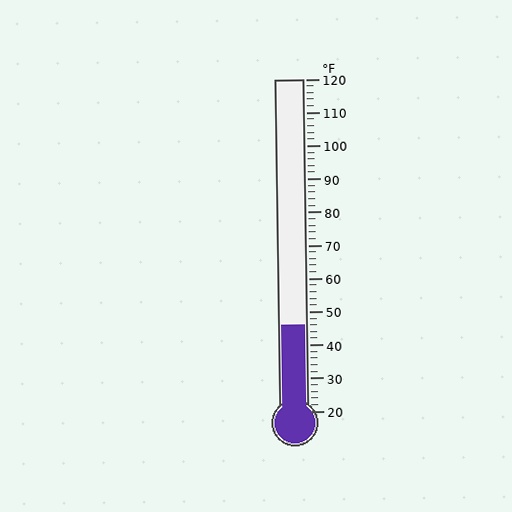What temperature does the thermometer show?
The thermometer shows approximately 46°F.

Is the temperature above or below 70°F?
The temperature is below 70°F.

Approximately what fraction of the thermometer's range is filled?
The thermometer is filled to approximately 25% of its range.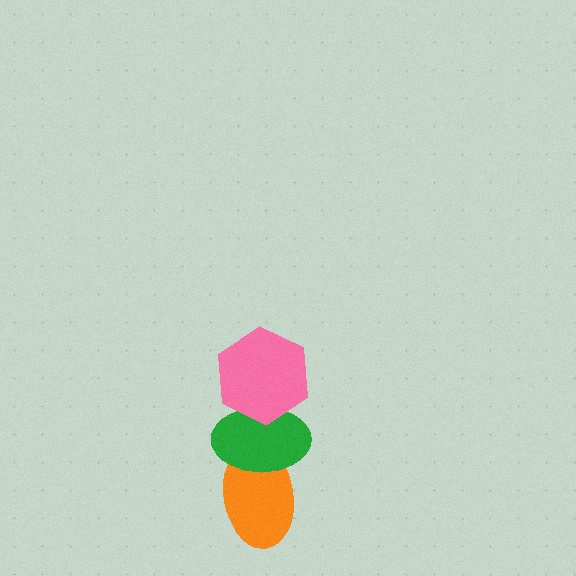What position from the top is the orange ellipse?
The orange ellipse is 3rd from the top.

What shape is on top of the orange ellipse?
The green ellipse is on top of the orange ellipse.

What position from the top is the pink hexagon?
The pink hexagon is 1st from the top.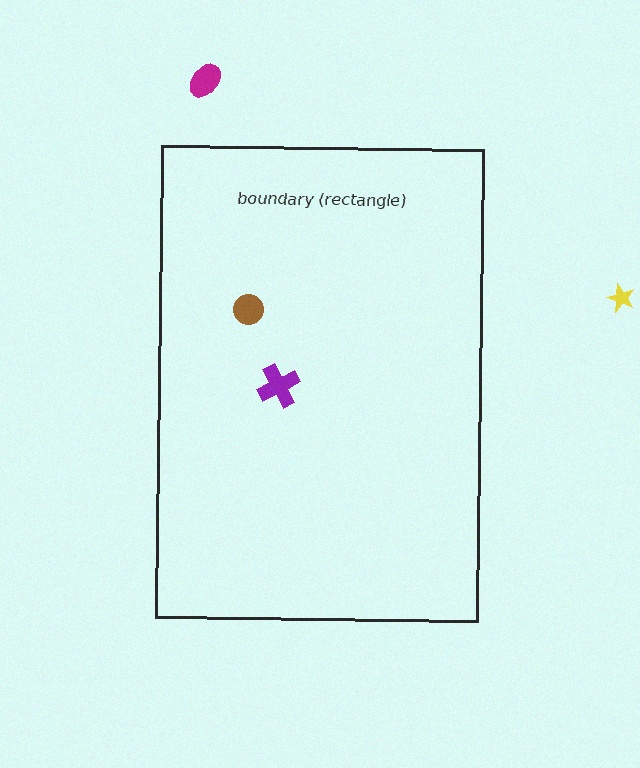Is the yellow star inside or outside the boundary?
Outside.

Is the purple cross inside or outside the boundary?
Inside.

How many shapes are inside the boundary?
2 inside, 2 outside.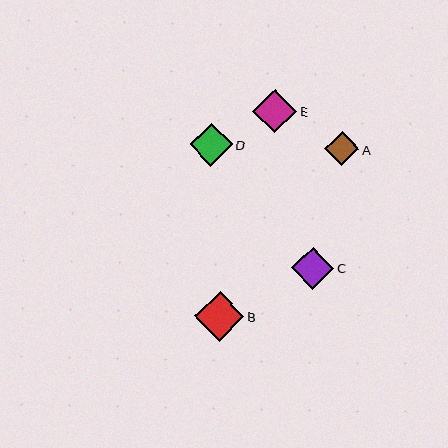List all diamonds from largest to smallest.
From largest to smallest: B, E, D, C, A.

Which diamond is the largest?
Diamond B is the largest with a size of approximately 50 pixels.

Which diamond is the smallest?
Diamond A is the smallest with a size of approximately 34 pixels.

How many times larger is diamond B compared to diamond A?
Diamond B is approximately 1.5 times the size of diamond A.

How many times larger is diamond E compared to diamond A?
Diamond E is approximately 1.3 times the size of diamond A.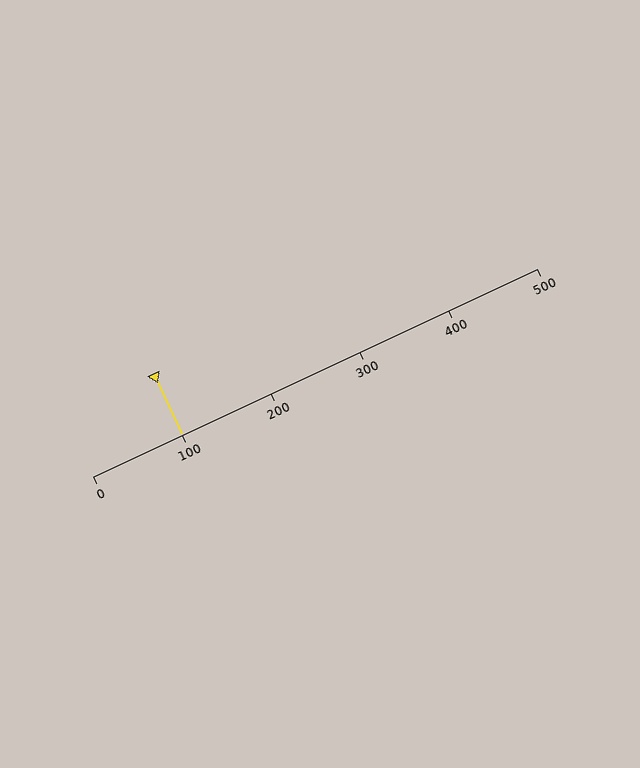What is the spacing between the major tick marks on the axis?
The major ticks are spaced 100 apart.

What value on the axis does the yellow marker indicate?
The marker indicates approximately 100.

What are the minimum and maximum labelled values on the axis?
The axis runs from 0 to 500.